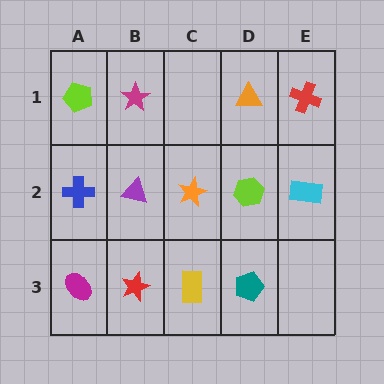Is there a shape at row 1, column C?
No, that cell is empty.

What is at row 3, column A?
A magenta ellipse.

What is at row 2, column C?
An orange star.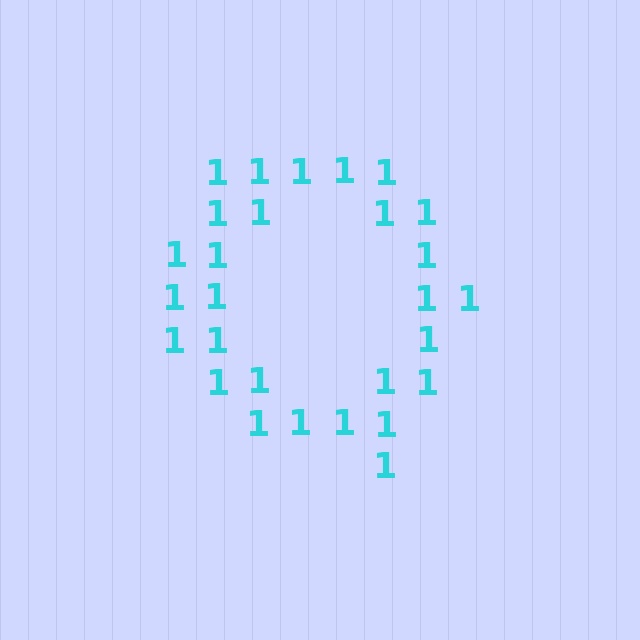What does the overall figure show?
The overall figure shows the letter Q.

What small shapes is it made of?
It is made of small digit 1's.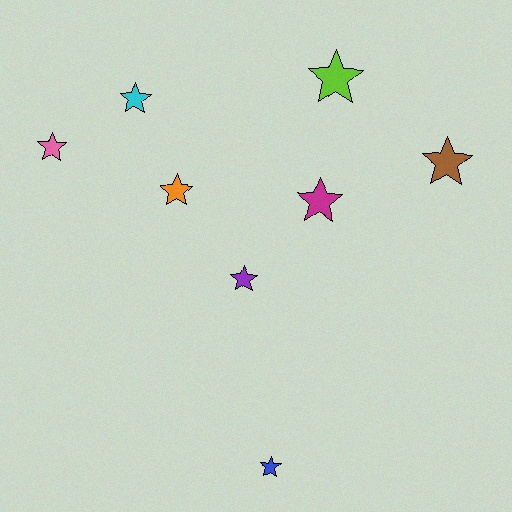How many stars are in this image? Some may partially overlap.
There are 8 stars.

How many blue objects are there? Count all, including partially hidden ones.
There is 1 blue object.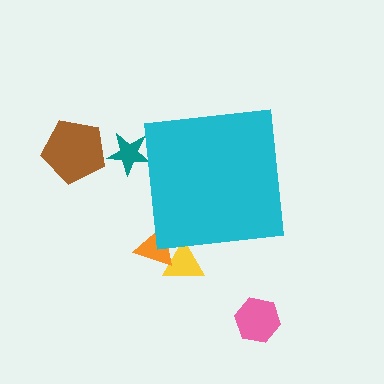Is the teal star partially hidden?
Yes, the teal star is partially hidden behind the cyan square.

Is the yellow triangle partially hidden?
Yes, the yellow triangle is partially hidden behind the cyan square.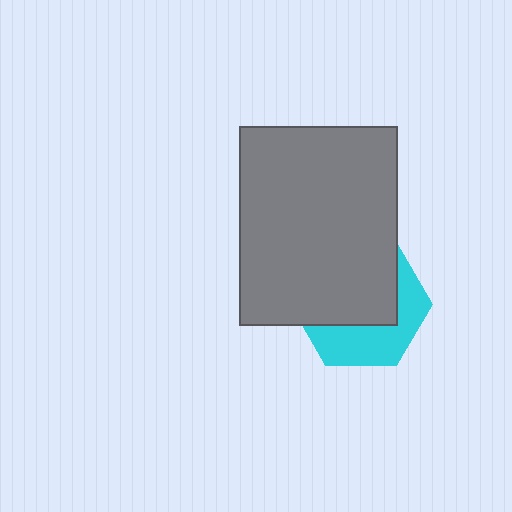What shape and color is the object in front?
The object in front is a gray rectangle.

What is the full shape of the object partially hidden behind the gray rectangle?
The partially hidden object is a cyan hexagon.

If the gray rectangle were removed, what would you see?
You would see the complete cyan hexagon.